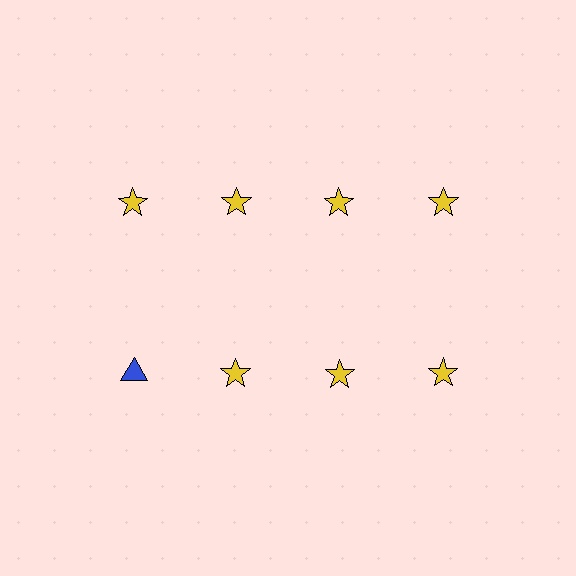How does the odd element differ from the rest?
It differs in both color (blue instead of yellow) and shape (triangle instead of star).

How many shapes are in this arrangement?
There are 8 shapes arranged in a grid pattern.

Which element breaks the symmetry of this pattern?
The blue triangle in the second row, leftmost column breaks the symmetry. All other shapes are yellow stars.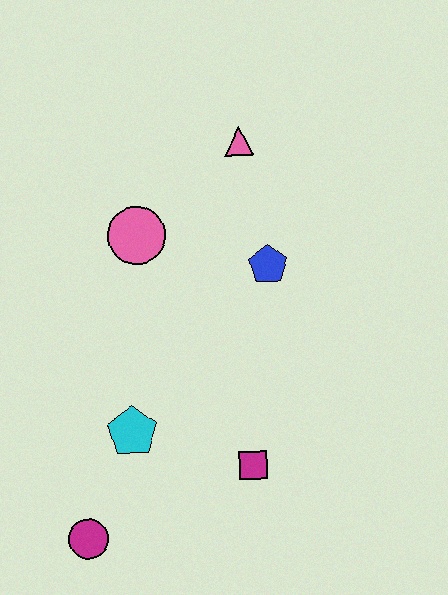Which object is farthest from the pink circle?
The magenta circle is farthest from the pink circle.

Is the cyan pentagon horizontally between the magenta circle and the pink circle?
Yes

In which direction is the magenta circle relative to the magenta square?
The magenta circle is to the left of the magenta square.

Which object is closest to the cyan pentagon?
The magenta circle is closest to the cyan pentagon.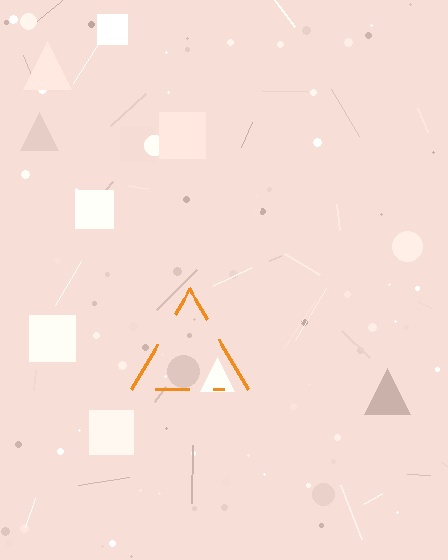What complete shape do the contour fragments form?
The contour fragments form a triangle.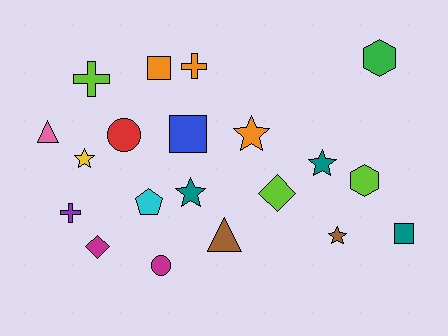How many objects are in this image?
There are 20 objects.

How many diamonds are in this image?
There are 2 diamonds.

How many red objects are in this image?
There is 1 red object.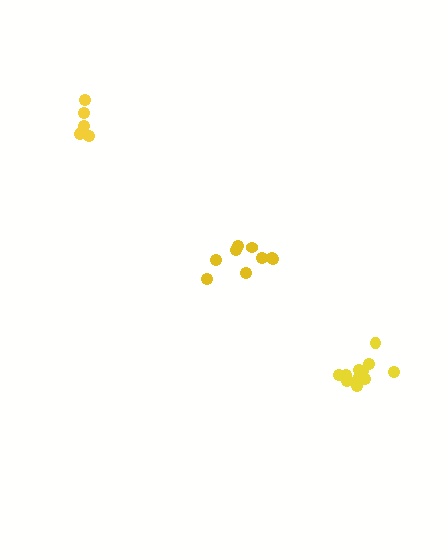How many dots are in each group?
Group 1: 6 dots, Group 2: 9 dots, Group 3: 12 dots (27 total).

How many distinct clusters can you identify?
There are 3 distinct clusters.